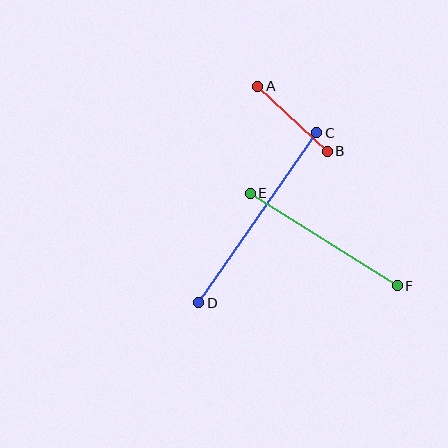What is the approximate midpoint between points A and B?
The midpoint is at approximately (293, 119) pixels.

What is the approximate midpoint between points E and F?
The midpoint is at approximately (324, 240) pixels.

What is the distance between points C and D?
The distance is approximately 207 pixels.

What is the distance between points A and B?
The distance is approximately 95 pixels.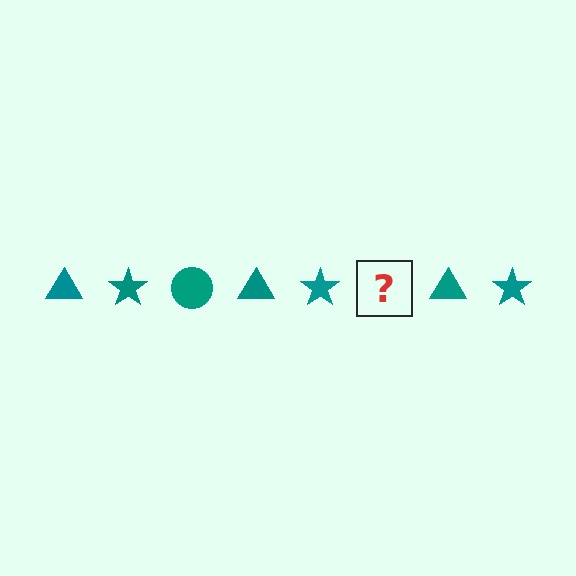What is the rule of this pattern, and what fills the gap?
The rule is that the pattern cycles through triangle, star, circle shapes in teal. The gap should be filled with a teal circle.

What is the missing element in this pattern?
The missing element is a teal circle.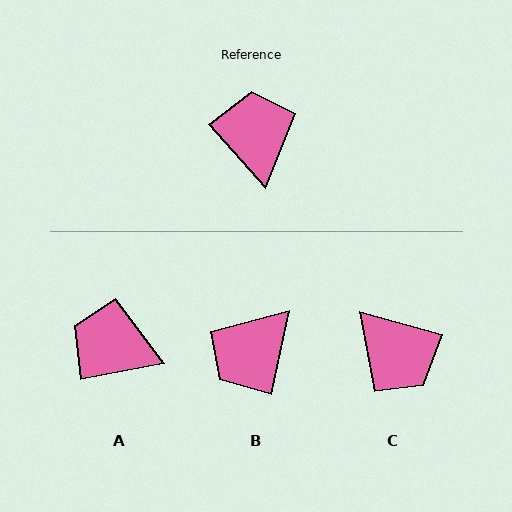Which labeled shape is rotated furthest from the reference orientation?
C, about 147 degrees away.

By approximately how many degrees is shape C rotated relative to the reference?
Approximately 147 degrees clockwise.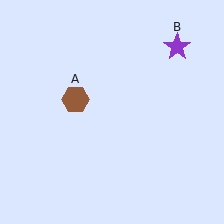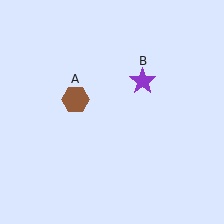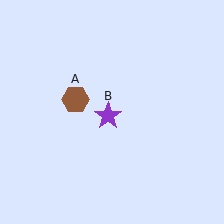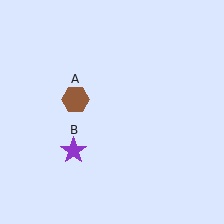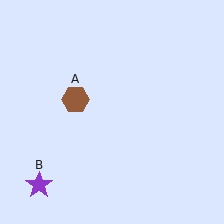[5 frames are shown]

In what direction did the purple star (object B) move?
The purple star (object B) moved down and to the left.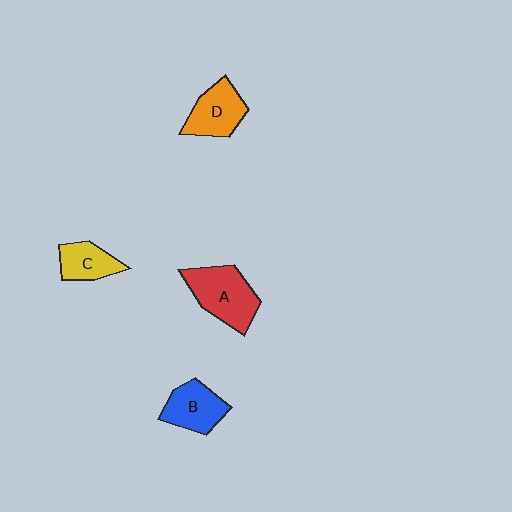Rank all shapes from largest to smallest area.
From largest to smallest: A (red), D (orange), B (blue), C (yellow).